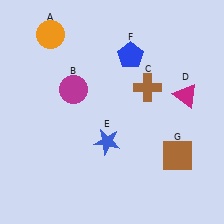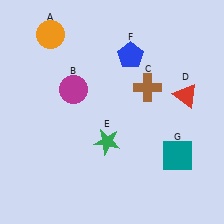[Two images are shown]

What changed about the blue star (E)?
In Image 1, E is blue. In Image 2, it changed to green.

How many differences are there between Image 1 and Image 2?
There are 3 differences between the two images.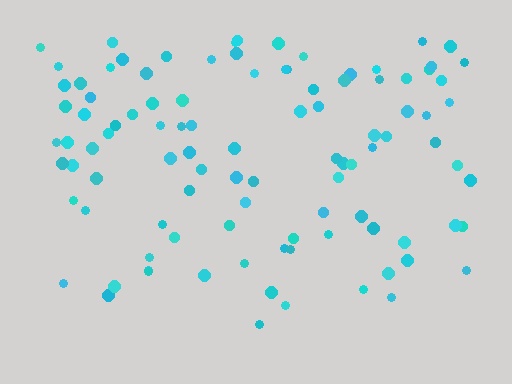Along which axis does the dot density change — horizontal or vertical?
Vertical.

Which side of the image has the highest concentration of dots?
The top.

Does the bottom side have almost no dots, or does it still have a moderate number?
Still a moderate number, just noticeably fewer than the top.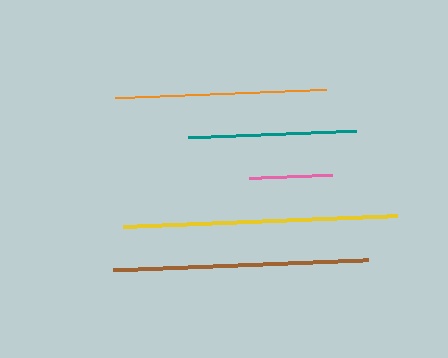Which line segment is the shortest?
The pink line is the shortest at approximately 83 pixels.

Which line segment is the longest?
The yellow line is the longest at approximately 274 pixels.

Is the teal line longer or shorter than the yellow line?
The yellow line is longer than the teal line.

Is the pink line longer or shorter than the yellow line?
The yellow line is longer than the pink line.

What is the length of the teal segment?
The teal segment is approximately 168 pixels long.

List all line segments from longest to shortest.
From longest to shortest: yellow, brown, orange, teal, pink.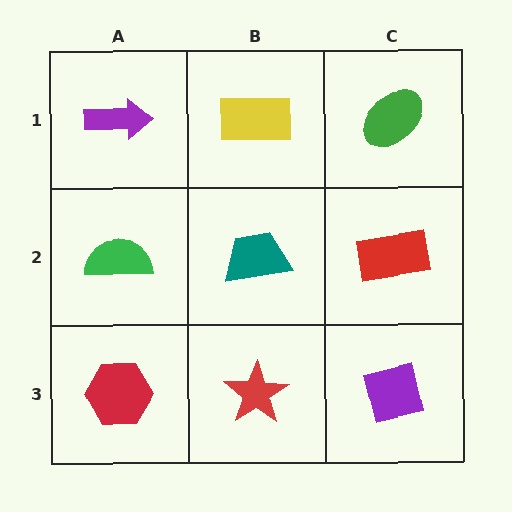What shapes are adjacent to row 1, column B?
A teal trapezoid (row 2, column B), a purple arrow (row 1, column A), a green ellipse (row 1, column C).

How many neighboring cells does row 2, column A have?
3.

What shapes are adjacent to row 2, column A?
A purple arrow (row 1, column A), a red hexagon (row 3, column A), a teal trapezoid (row 2, column B).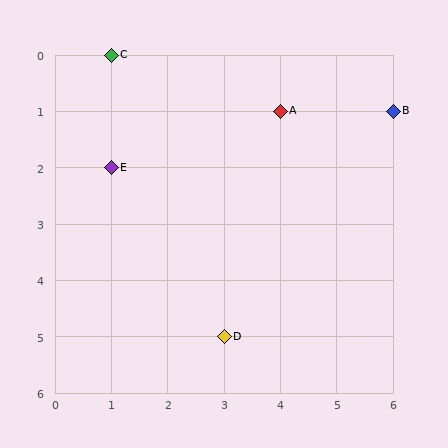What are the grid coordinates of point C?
Point C is at grid coordinates (1, 0).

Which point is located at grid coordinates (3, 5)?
Point D is at (3, 5).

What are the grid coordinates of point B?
Point B is at grid coordinates (6, 1).